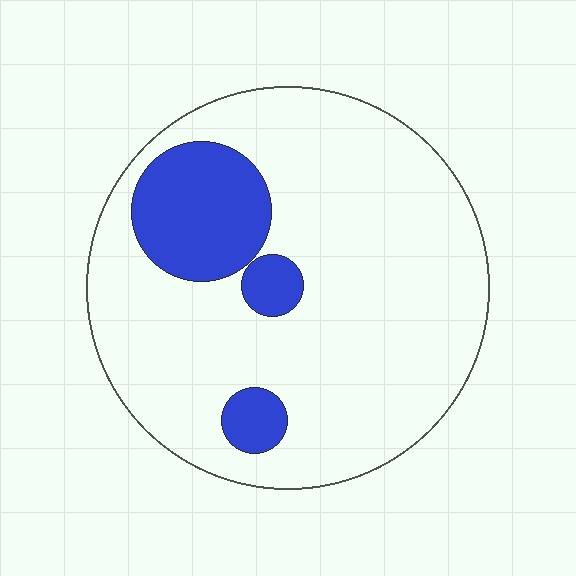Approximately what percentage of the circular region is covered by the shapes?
Approximately 15%.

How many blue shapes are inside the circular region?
3.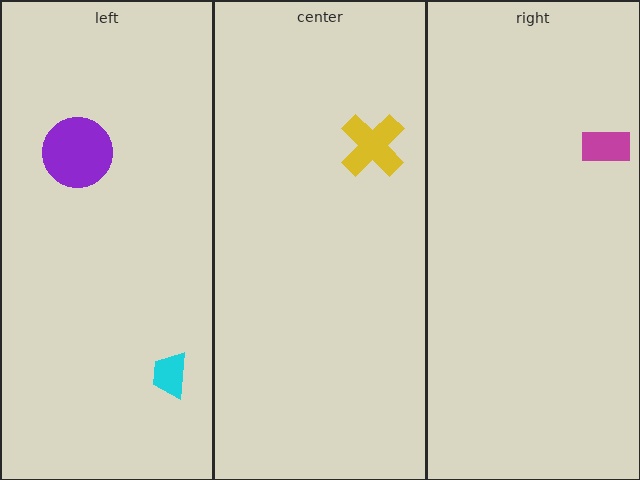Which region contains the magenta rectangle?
The right region.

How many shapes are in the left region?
2.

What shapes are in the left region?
The purple circle, the cyan trapezoid.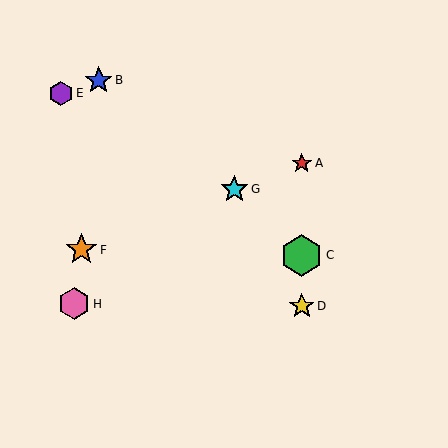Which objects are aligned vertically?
Objects A, C, D are aligned vertically.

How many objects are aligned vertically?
3 objects (A, C, D) are aligned vertically.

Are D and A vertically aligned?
Yes, both are at x≈302.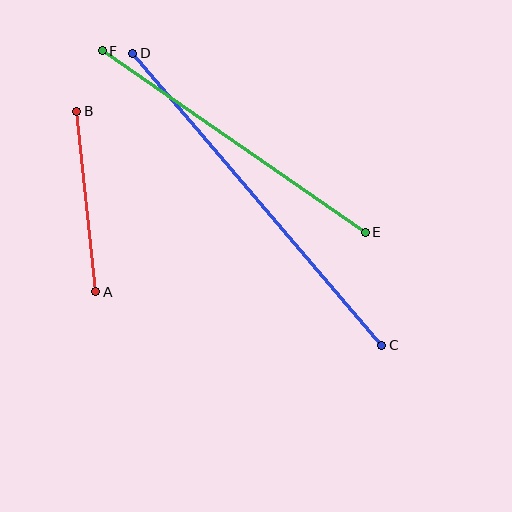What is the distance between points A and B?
The distance is approximately 181 pixels.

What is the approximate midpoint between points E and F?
The midpoint is at approximately (234, 142) pixels.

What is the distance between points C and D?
The distance is approximately 384 pixels.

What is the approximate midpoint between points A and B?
The midpoint is at approximately (86, 202) pixels.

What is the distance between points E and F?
The distance is approximately 320 pixels.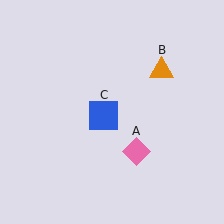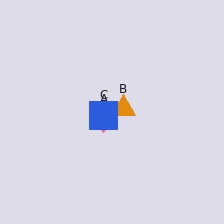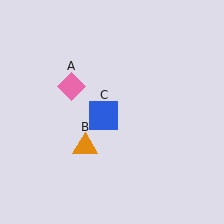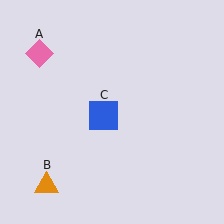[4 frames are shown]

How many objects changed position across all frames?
2 objects changed position: pink diamond (object A), orange triangle (object B).